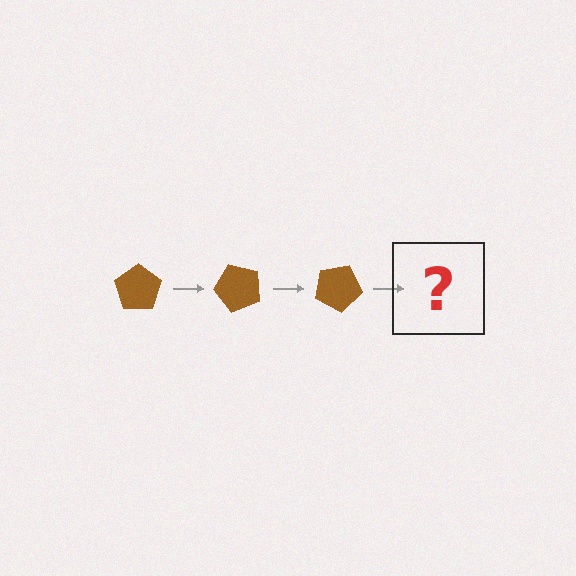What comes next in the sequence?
The next element should be a brown pentagon rotated 150 degrees.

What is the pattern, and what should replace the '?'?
The pattern is that the pentagon rotates 50 degrees each step. The '?' should be a brown pentagon rotated 150 degrees.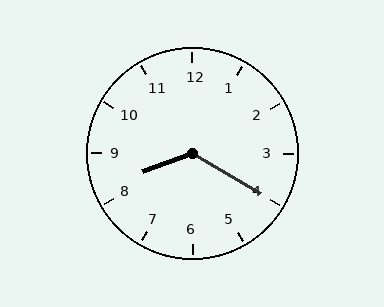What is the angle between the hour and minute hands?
Approximately 130 degrees.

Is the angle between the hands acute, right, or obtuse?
It is obtuse.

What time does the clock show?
8:20.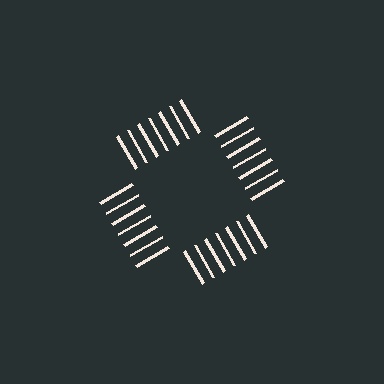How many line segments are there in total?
28 — 7 along each of the 4 edges.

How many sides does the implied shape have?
4 sides — the line-ends trace a square.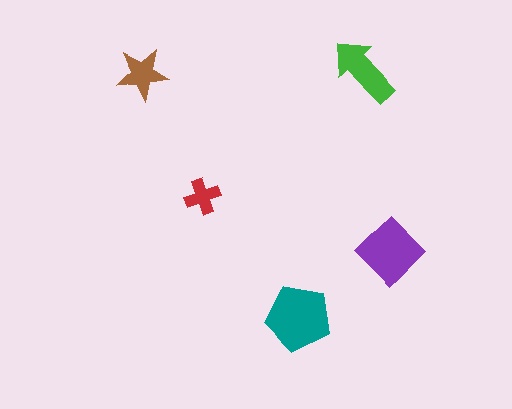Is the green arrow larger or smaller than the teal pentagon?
Smaller.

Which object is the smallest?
The red cross.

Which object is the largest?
The teal pentagon.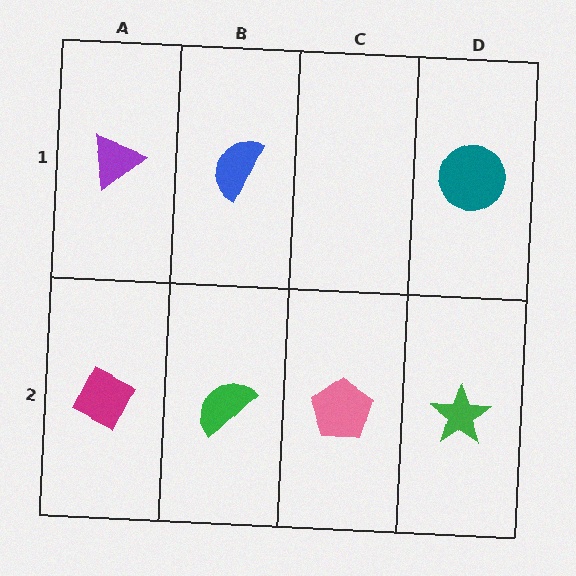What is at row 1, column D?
A teal circle.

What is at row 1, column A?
A purple triangle.